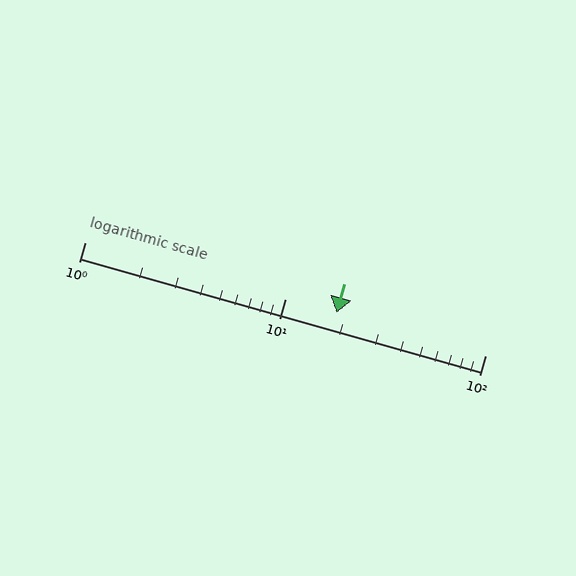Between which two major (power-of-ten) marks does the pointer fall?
The pointer is between 10 and 100.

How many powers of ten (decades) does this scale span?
The scale spans 2 decades, from 1 to 100.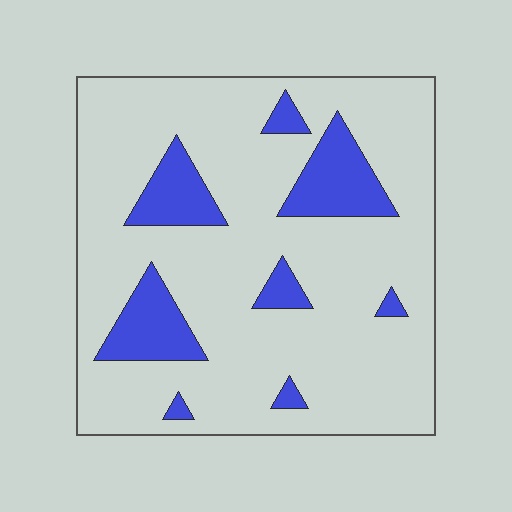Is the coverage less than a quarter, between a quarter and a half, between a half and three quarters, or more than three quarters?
Less than a quarter.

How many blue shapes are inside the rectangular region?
8.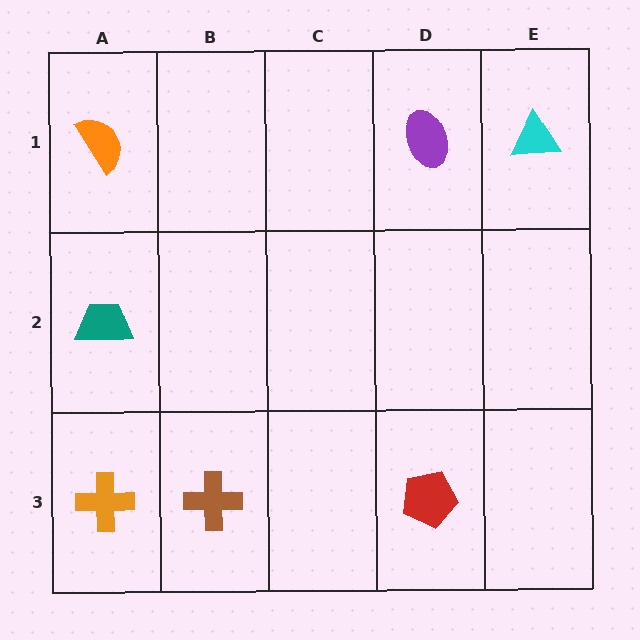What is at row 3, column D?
A red pentagon.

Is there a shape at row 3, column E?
No, that cell is empty.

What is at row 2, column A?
A teal trapezoid.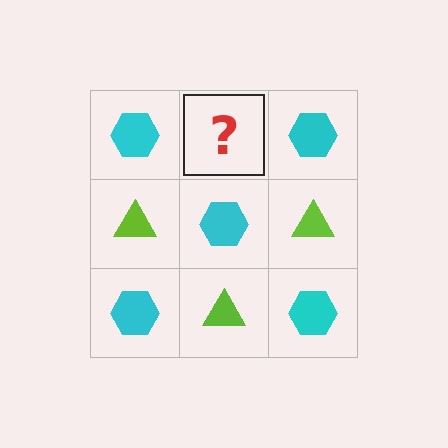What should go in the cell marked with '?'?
The missing cell should contain a lime triangle.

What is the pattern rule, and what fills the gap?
The rule is that it alternates cyan hexagon and lime triangle in a checkerboard pattern. The gap should be filled with a lime triangle.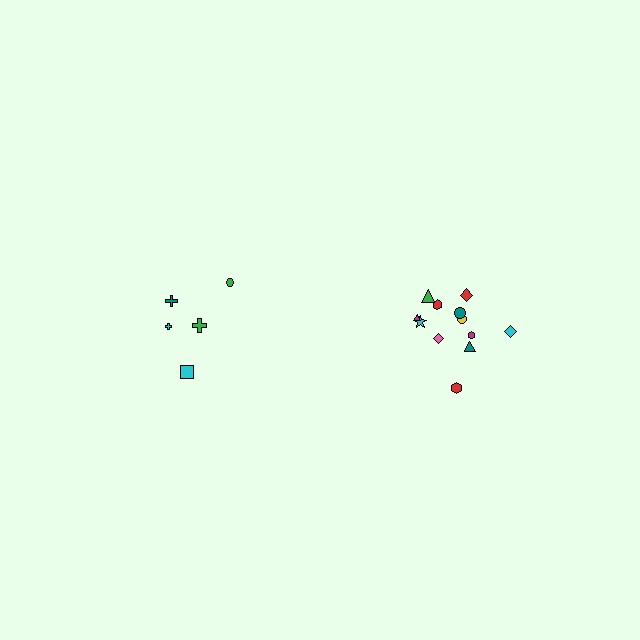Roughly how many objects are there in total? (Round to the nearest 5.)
Roughly 15 objects in total.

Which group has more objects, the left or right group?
The right group.